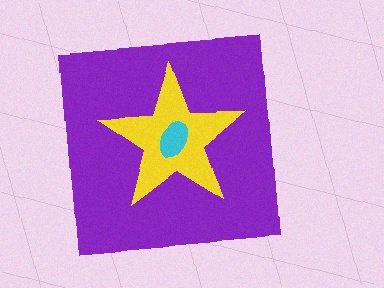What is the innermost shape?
The cyan ellipse.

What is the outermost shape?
The purple square.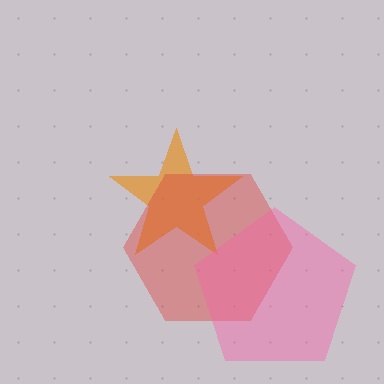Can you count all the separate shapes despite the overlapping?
Yes, there are 3 separate shapes.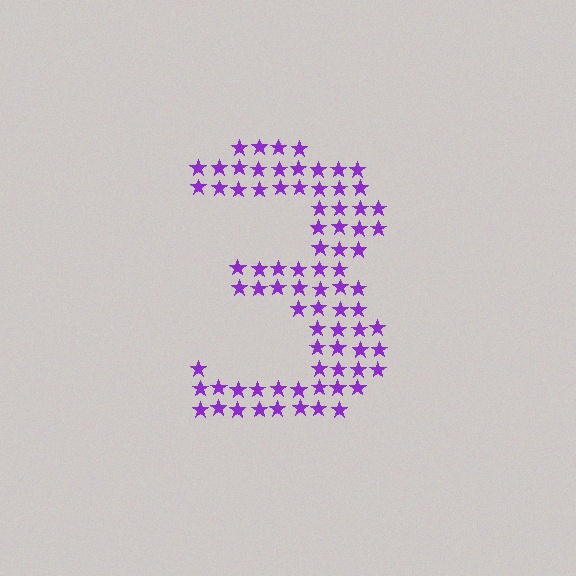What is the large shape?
The large shape is the digit 3.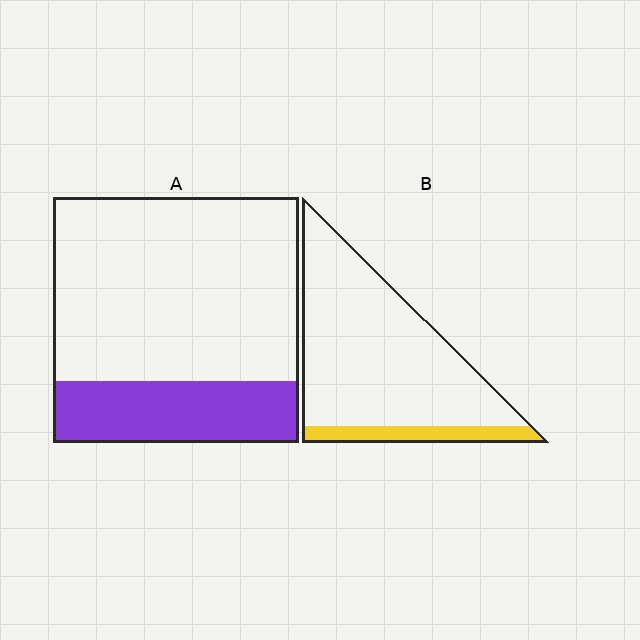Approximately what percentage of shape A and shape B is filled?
A is approximately 25% and B is approximately 15%.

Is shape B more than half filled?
No.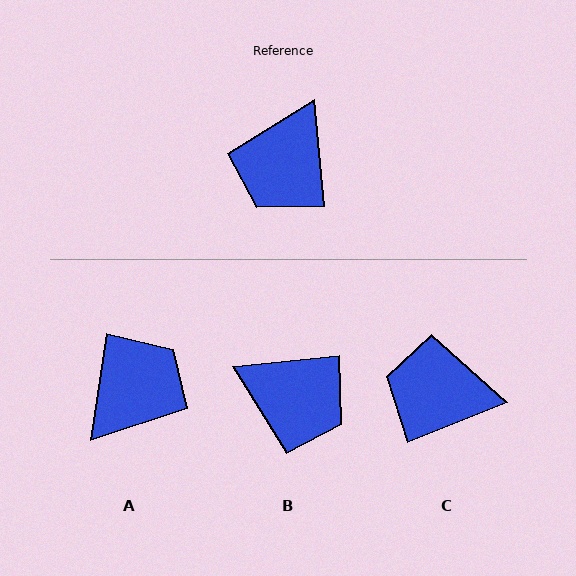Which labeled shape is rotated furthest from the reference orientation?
A, about 166 degrees away.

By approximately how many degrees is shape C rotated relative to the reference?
Approximately 74 degrees clockwise.